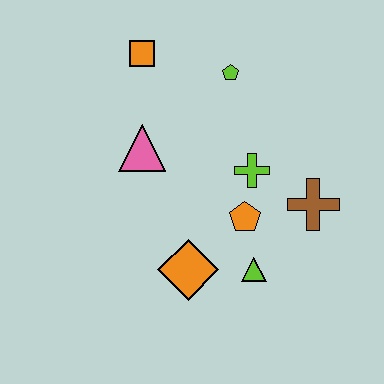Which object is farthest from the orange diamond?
The orange square is farthest from the orange diamond.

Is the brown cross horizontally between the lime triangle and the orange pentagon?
No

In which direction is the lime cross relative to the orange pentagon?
The lime cross is above the orange pentagon.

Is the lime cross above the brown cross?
Yes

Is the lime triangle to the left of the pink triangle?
No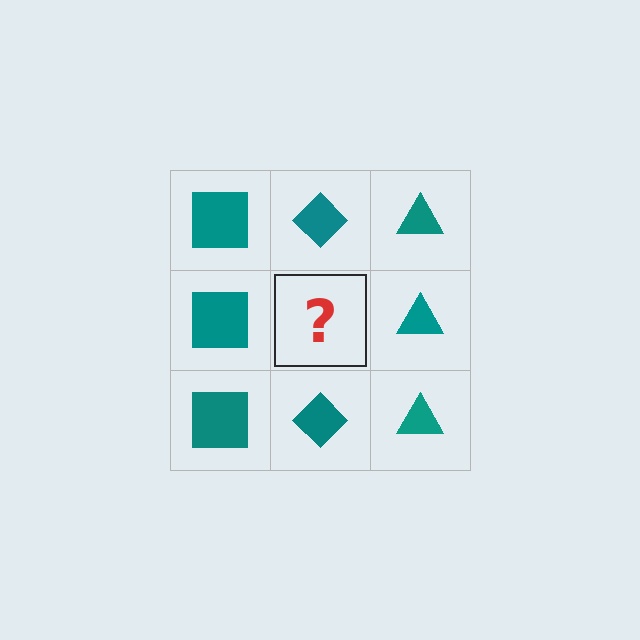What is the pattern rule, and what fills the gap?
The rule is that each column has a consistent shape. The gap should be filled with a teal diamond.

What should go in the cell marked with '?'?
The missing cell should contain a teal diamond.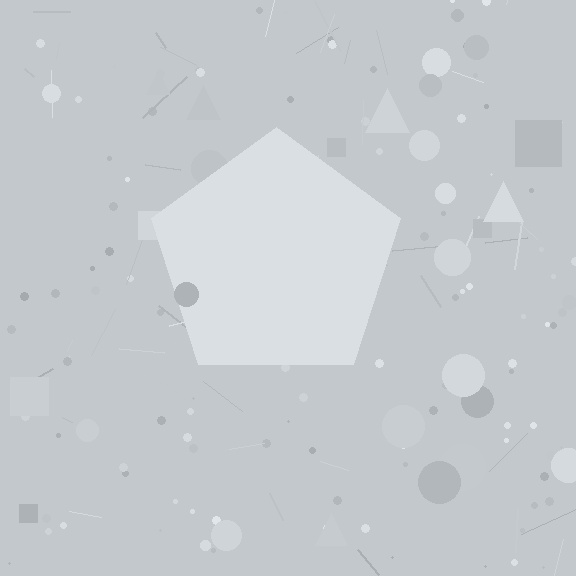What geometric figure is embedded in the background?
A pentagon is embedded in the background.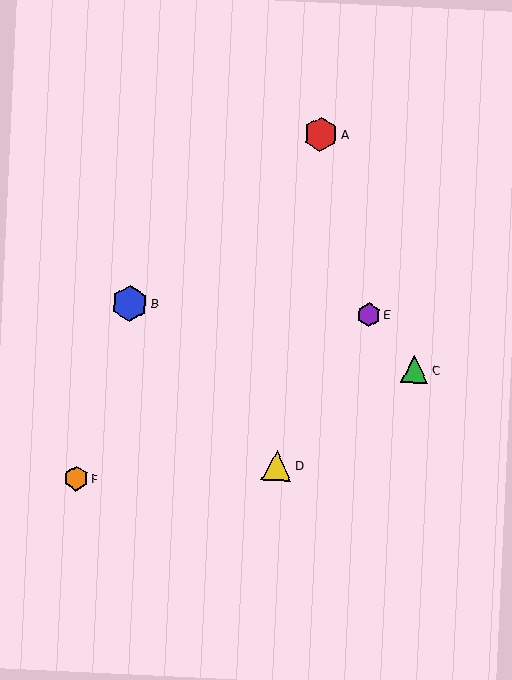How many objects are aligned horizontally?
2 objects (B, E) are aligned horizontally.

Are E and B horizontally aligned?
Yes, both are at y≈315.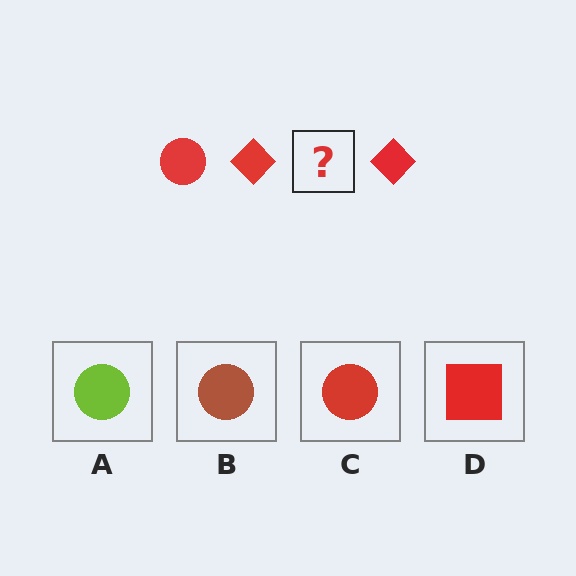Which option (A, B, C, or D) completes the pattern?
C.